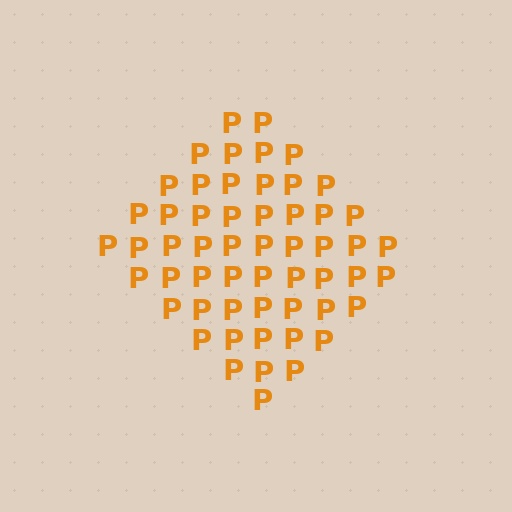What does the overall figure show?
The overall figure shows a diamond.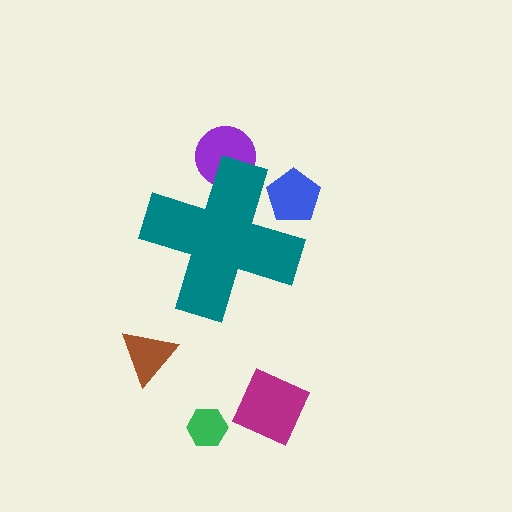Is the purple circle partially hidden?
Yes, the purple circle is partially hidden behind the teal cross.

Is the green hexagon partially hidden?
No, the green hexagon is fully visible.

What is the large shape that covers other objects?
A teal cross.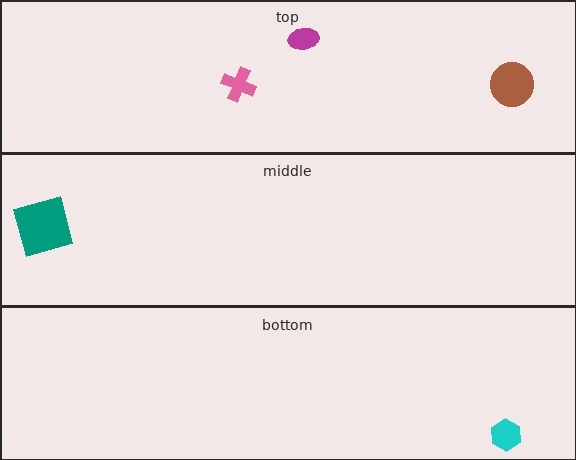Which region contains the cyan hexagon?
The bottom region.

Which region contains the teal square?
The middle region.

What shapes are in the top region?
The brown circle, the magenta ellipse, the pink cross.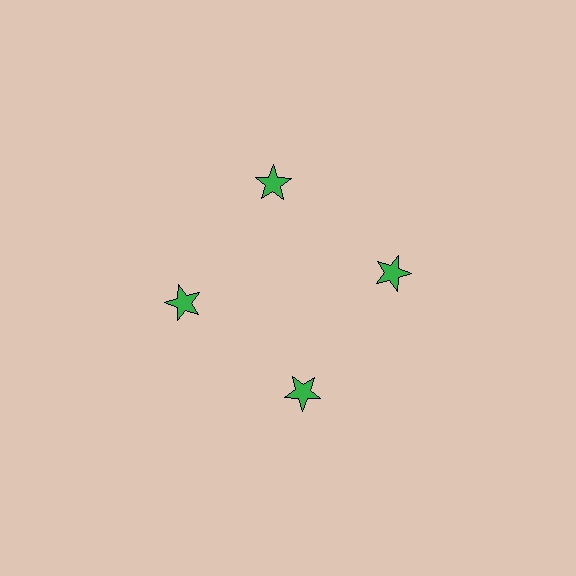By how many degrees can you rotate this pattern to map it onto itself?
The pattern maps onto itself every 90 degrees of rotation.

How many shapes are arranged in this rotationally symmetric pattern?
There are 4 shapes, arranged in 4 groups of 1.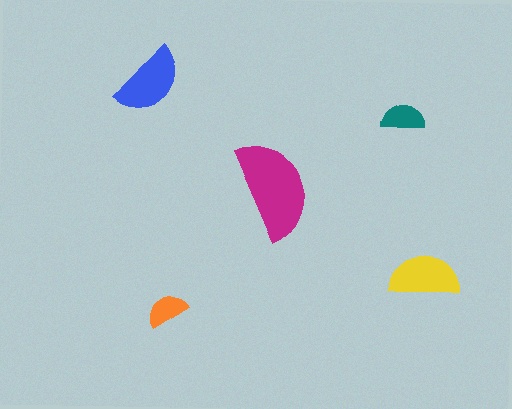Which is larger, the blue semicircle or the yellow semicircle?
The blue one.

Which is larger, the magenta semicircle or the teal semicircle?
The magenta one.